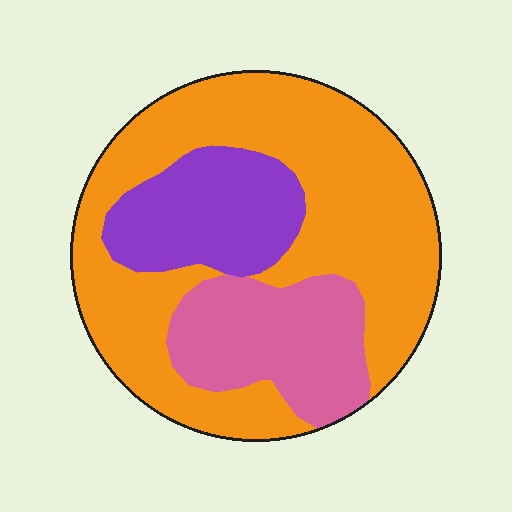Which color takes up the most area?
Orange, at roughly 60%.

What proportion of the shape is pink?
Pink takes up about one fifth (1/5) of the shape.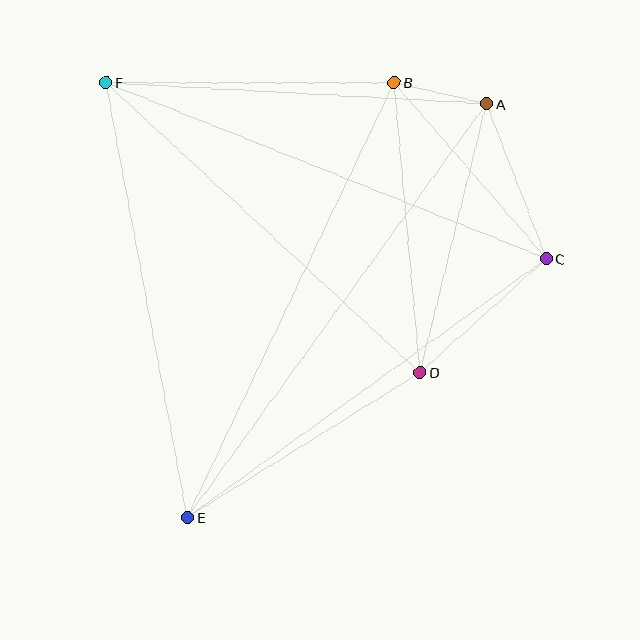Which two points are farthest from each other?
Points A and E are farthest from each other.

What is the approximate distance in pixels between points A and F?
The distance between A and F is approximately 381 pixels.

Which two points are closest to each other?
Points A and B are closest to each other.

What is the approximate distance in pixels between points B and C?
The distance between B and C is approximately 233 pixels.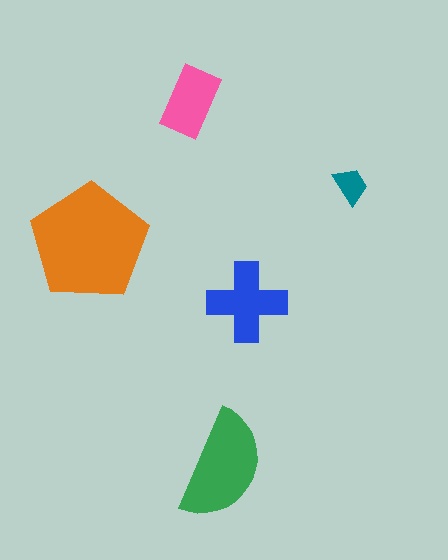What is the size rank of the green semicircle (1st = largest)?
2nd.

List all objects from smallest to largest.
The teal trapezoid, the pink rectangle, the blue cross, the green semicircle, the orange pentagon.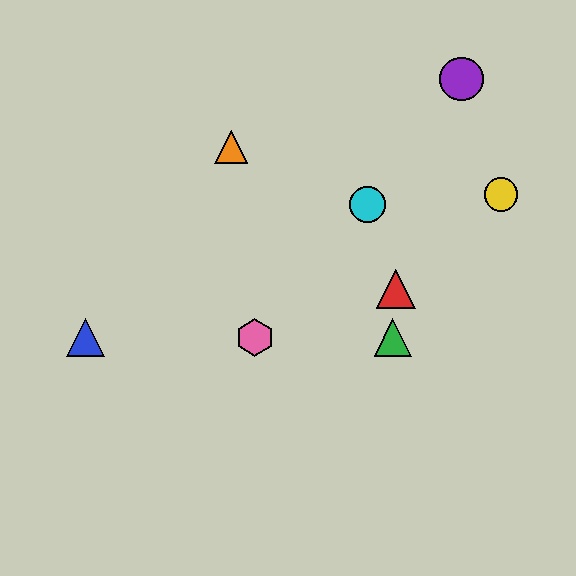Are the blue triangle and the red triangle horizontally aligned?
No, the blue triangle is at y≈337 and the red triangle is at y≈289.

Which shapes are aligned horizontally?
The blue triangle, the green triangle, the pink hexagon are aligned horizontally.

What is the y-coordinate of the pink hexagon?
The pink hexagon is at y≈337.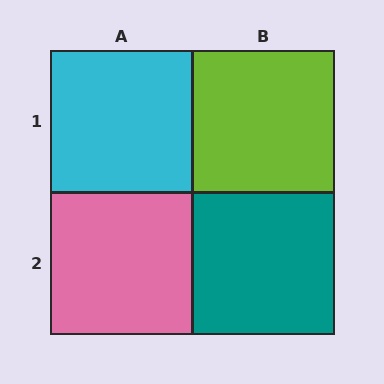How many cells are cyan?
1 cell is cyan.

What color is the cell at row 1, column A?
Cyan.